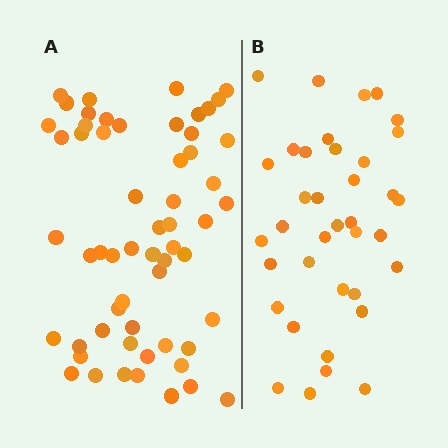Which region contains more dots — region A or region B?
Region A (the left region) has more dots.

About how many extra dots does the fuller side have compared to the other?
Region A has approximately 20 more dots than region B.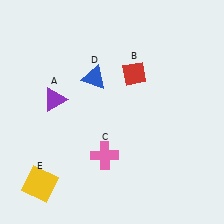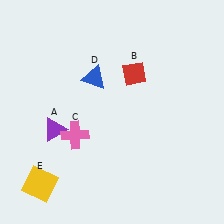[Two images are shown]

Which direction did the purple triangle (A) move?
The purple triangle (A) moved down.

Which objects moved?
The objects that moved are: the purple triangle (A), the pink cross (C).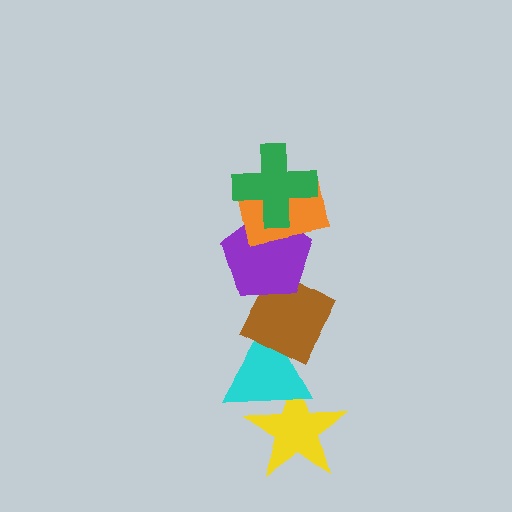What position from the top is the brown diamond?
The brown diamond is 4th from the top.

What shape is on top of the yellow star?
The cyan triangle is on top of the yellow star.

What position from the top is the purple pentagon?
The purple pentagon is 3rd from the top.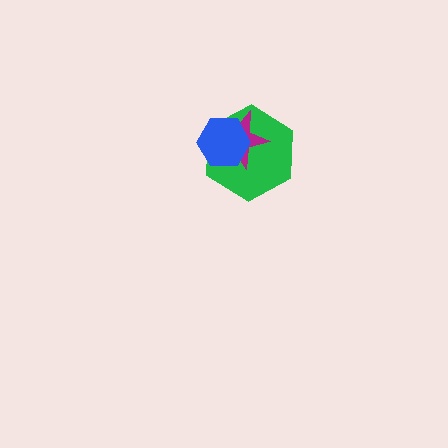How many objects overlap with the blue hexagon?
2 objects overlap with the blue hexagon.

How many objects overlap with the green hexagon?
2 objects overlap with the green hexagon.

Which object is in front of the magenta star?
The blue hexagon is in front of the magenta star.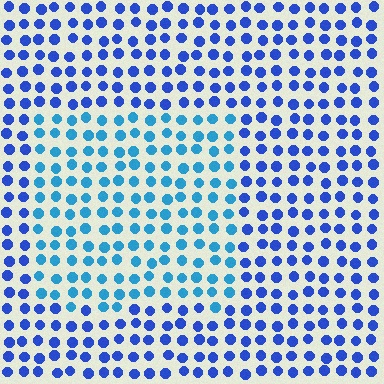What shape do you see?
I see a rectangle.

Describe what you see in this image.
The image is filled with small blue elements in a uniform arrangement. A rectangle-shaped region is visible where the elements are tinted to a slightly different hue, forming a subtle color boundary.